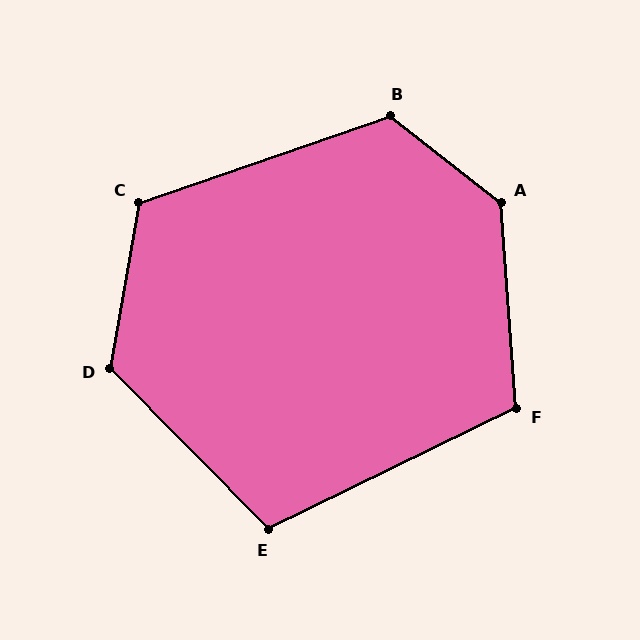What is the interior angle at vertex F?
Approximately 112 degrees (obtuse).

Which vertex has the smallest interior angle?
E, at approximately 109 degrees.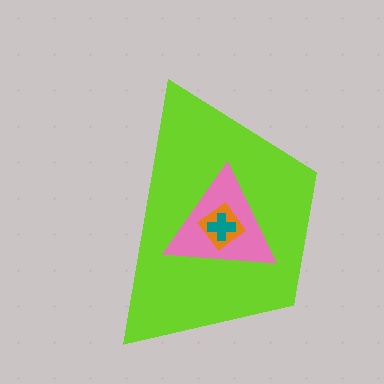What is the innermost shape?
The teal cross.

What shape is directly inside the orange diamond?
The teal cross.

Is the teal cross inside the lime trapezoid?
Yes.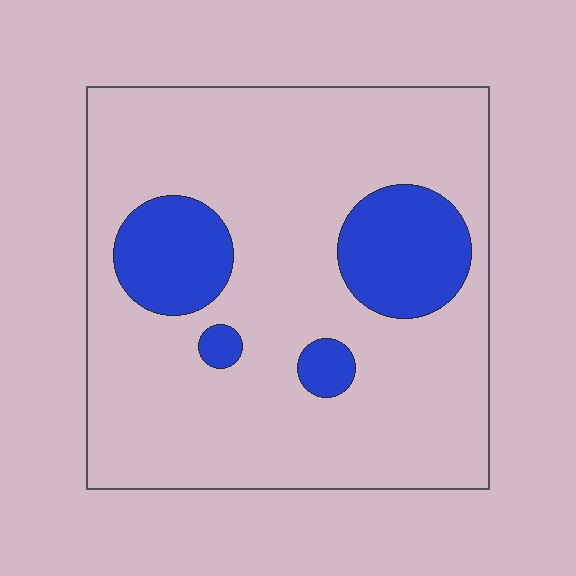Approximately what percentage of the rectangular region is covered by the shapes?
Approximately 20%.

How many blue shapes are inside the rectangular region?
4.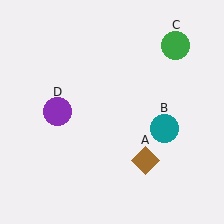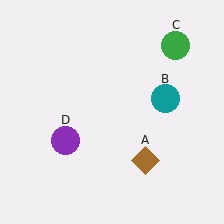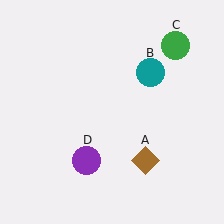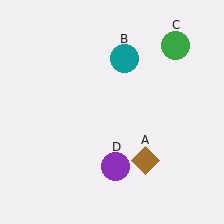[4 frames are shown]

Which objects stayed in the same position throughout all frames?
Brown diamond (object A) and green circle (object C) remained stationary.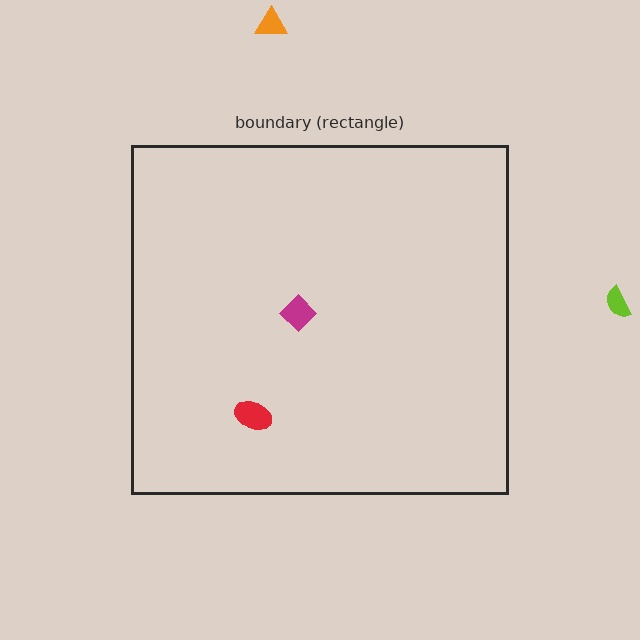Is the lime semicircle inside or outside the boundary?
Outside.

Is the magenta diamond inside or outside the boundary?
Inside.